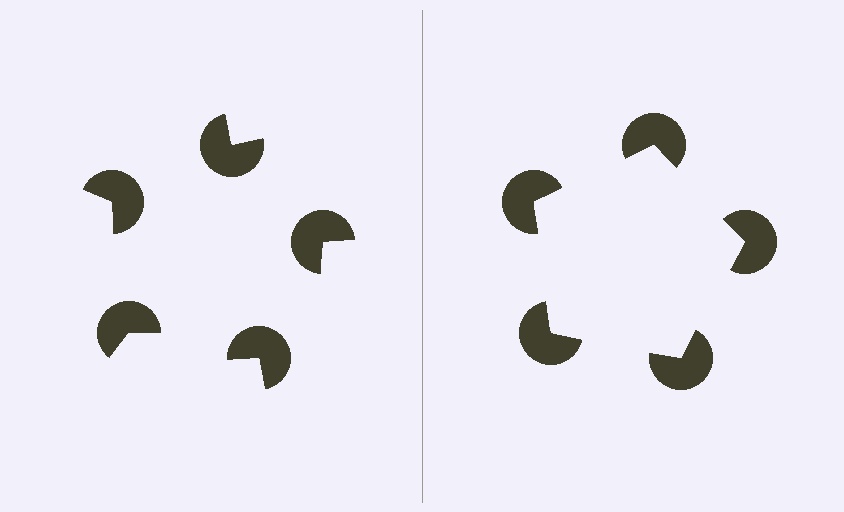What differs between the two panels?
The pac-man discs are positioned identically on both sides; only the wedge orientations differ. On the right they align to a pentagon; on the left they are misaligned.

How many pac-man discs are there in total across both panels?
10 — 5 on each side.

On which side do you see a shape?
An illusory pentagon appears on the right side. On the left side the wedge cuts are rotated, so no coherent shape forms.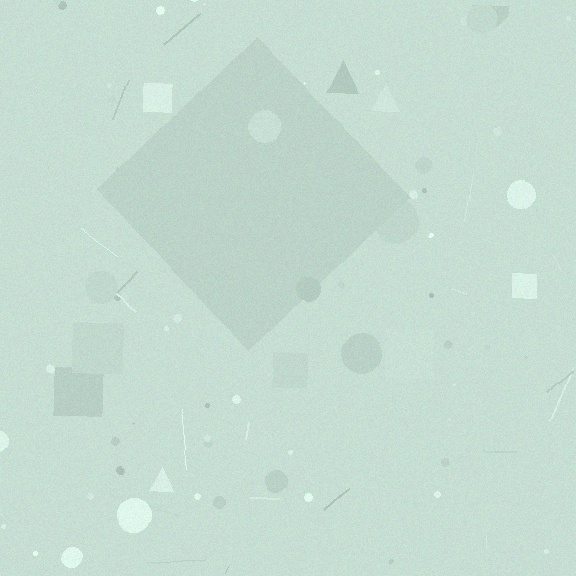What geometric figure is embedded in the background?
A diamond is embedded in the background.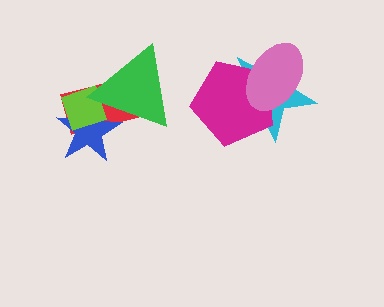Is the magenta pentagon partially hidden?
Yes, it is partially covered by another shape.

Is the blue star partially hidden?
Yes, it is partially covered by another shape.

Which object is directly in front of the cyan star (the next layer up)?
The magenta pentagon is directly in front of the cyan star.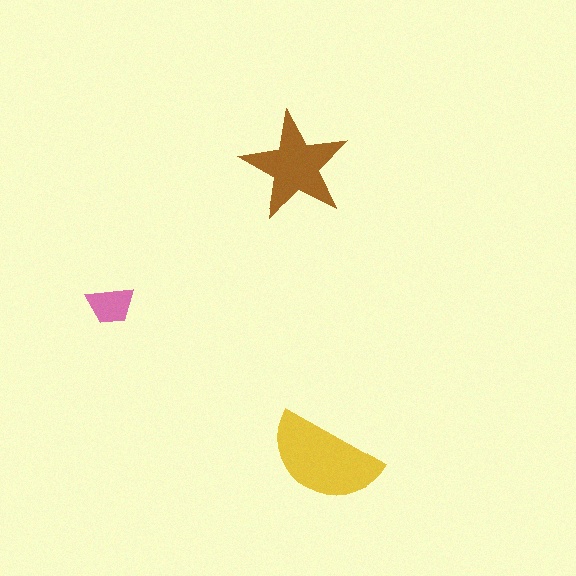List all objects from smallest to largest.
The pink trapezoid, the brown star, the yellow semicircle.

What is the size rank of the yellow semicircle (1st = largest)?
1st.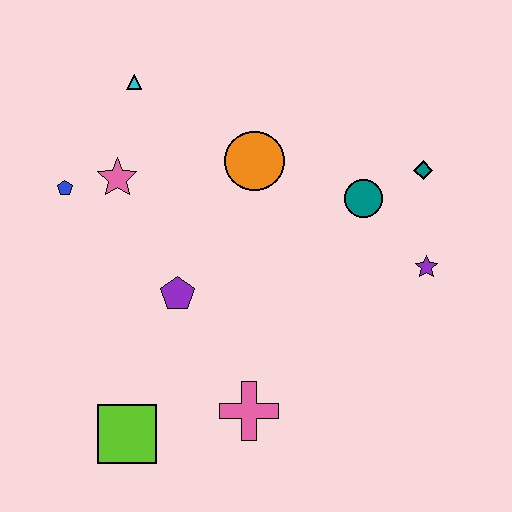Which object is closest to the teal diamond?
The teal circle is closest to the teal diamond.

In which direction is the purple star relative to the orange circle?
The purple star is to the right of the orange circle.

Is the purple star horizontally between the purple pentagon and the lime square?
No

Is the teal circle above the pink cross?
Yes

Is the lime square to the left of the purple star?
Yes